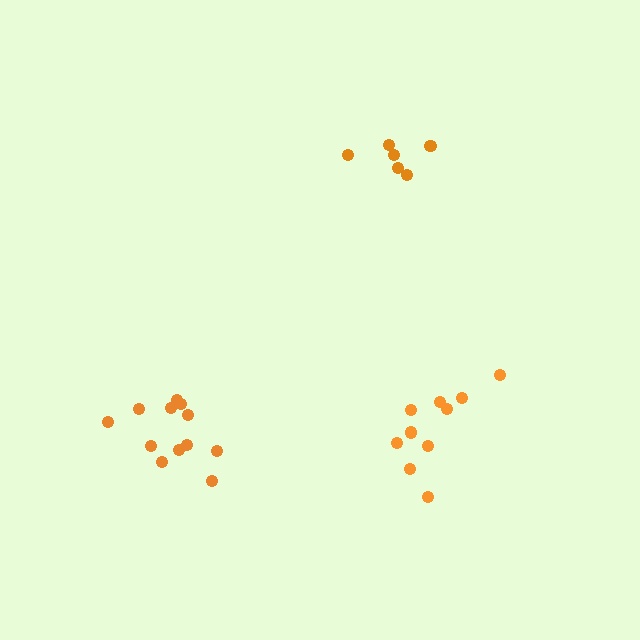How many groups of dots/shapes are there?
There are 3 groups.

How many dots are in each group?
Group 1: 10 dots, Group 2: 12 dots, Group 3: 6 dots (28 total).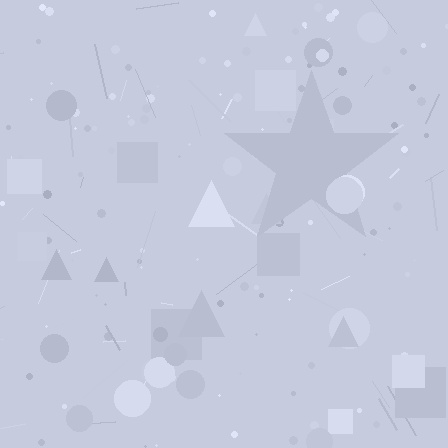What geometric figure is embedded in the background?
A star is embedded in the background.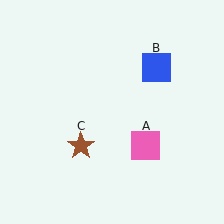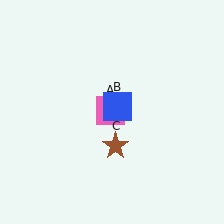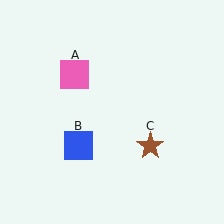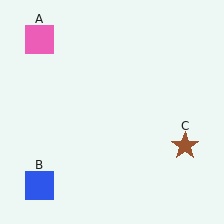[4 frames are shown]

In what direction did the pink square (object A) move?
The pink square (object A) moved up and to the left.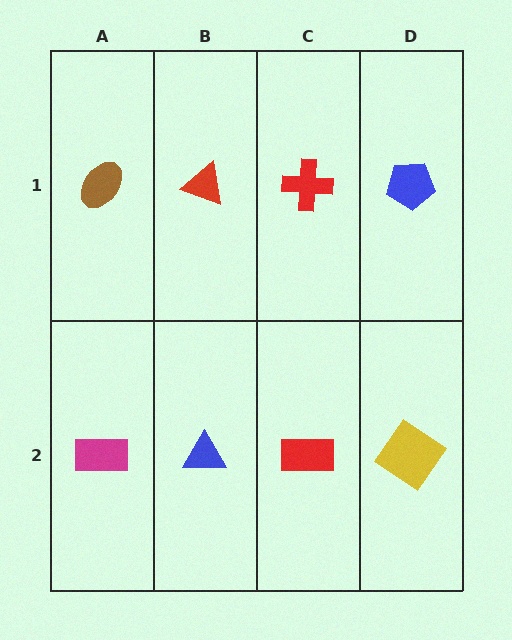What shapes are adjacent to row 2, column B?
A red triangle (row 1, column B), a magenta rectangle (row 2, column A), a red rectangle (row 2, column C).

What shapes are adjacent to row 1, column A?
A magenta rectangle (row 2, column A), a red triangle (row 1, column B).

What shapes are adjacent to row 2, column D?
A blue pentagon (row 1, column D), a red rectangle (row 2, column C).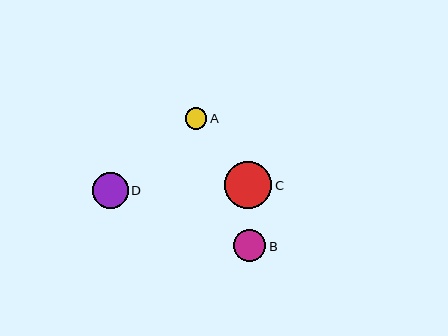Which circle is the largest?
Circle C is the largest with a size of approximately 47 pixels.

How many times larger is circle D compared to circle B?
Circle D is approximately 1.1 times the size of circle B.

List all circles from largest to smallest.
From largest to smallest: C, D, B, A.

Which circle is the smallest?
Circle A is the smallest with a size of approximately 21 pixels.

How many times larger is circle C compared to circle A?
Circle C is approximately 2.2 times the size of circle A.